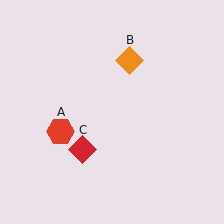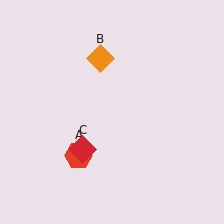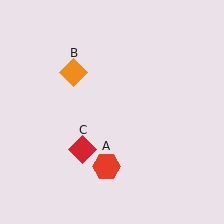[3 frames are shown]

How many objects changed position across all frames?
2 objects changed position: red hexagon (object A), orange diamond (object B).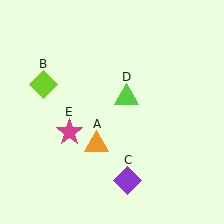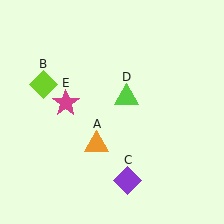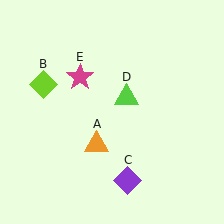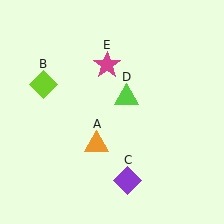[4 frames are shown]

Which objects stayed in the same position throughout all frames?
Orange triangle (object A) and lime diamond (object B) and purple diamond (object C) and lime triangle (object D) remained stationary.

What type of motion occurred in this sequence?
The magenta star (object E) rotated clockwise around the center of the scene.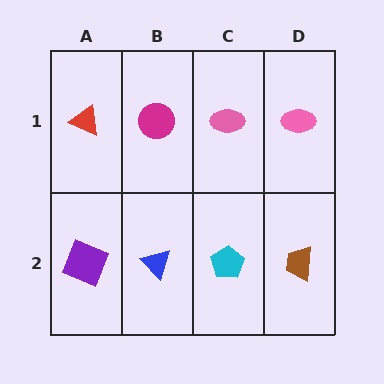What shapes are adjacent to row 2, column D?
A pink ellipse (row 1, column D), a cyan pentagon (row 2, column C).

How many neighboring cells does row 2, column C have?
3.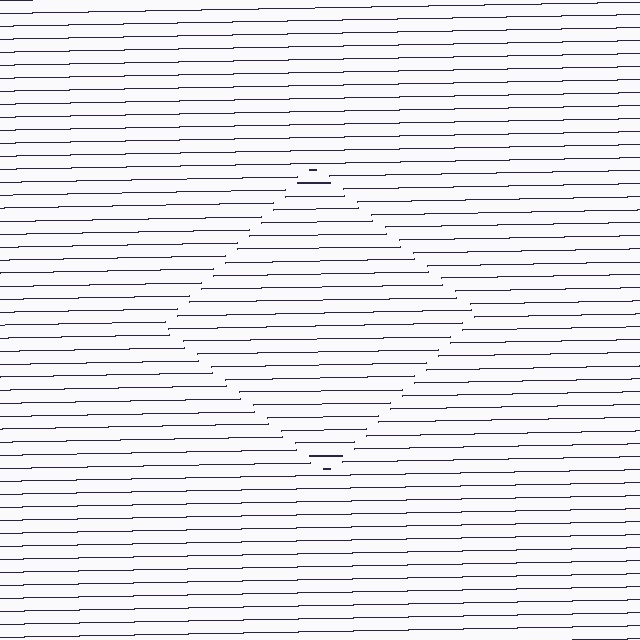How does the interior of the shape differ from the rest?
The interior of the shape contains the same grating, shifted by half a period — the contour is defined by the phase discontinuity where line-ends from the inner and outer gratings abut.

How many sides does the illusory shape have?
4 sides — the line-ends trace a square.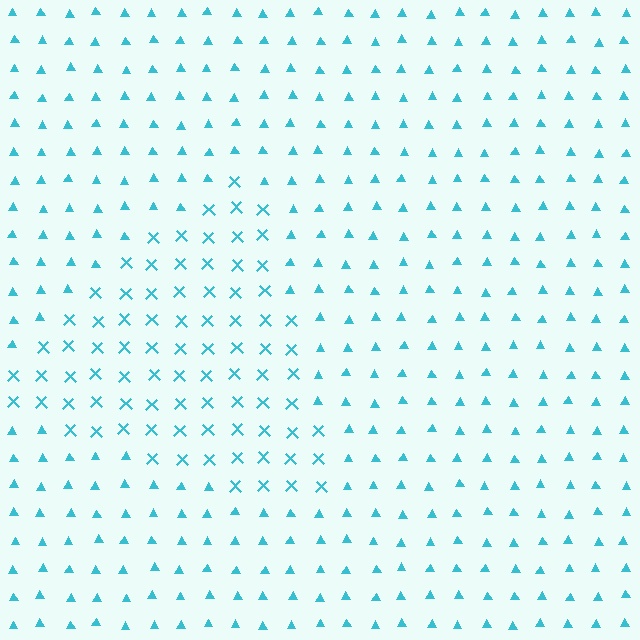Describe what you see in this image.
The image is filled with small cyan elements arranged in a uniform grid. A triangle-shaped region contains X marks, while the surrounding area contains triangles. The boundary is defined purely by the change in element shape.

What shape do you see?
I see a triangle.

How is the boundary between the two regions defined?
The boundary is defined by a change in element shape: X marks inside vs. triangles outside. All elements share the same color and spacing.